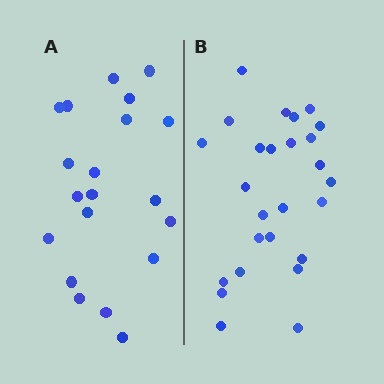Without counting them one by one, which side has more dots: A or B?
Region B (the right region) has more dots.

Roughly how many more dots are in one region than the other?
Region B has about 6 more dots than region A.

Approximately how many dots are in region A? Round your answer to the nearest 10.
About 20 dots.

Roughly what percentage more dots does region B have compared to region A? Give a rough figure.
About 30% more.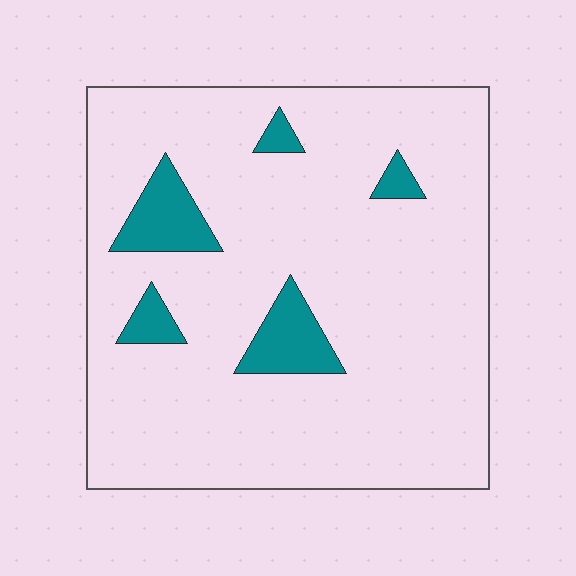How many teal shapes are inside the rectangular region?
5.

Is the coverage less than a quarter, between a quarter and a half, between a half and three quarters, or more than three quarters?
Less than a quarter.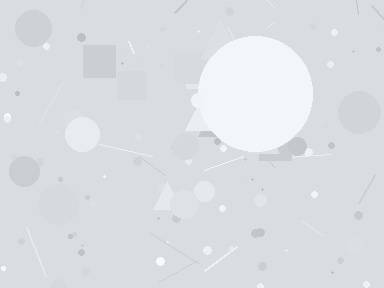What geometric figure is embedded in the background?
A circle is embedded in the background.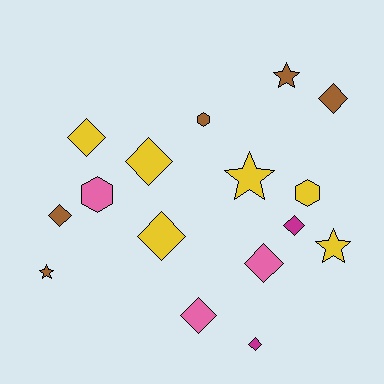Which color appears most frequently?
Yellow, with 6 objects.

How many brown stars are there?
There are 2 brown stars.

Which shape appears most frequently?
Diamond, with 9 objects.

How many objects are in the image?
There are 16 objects.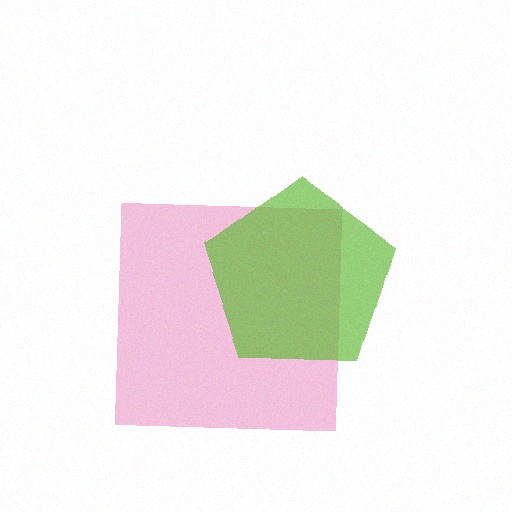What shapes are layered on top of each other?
The layered shapes are: a pink square, a lime pentagon.